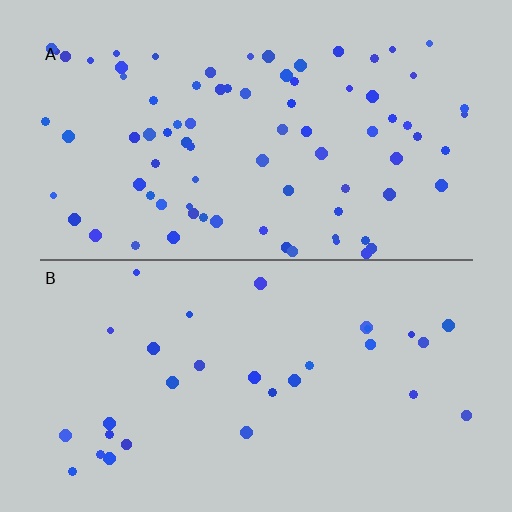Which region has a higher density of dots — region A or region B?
A (the top).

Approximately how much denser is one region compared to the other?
Approximately 2.7× — region A over region B.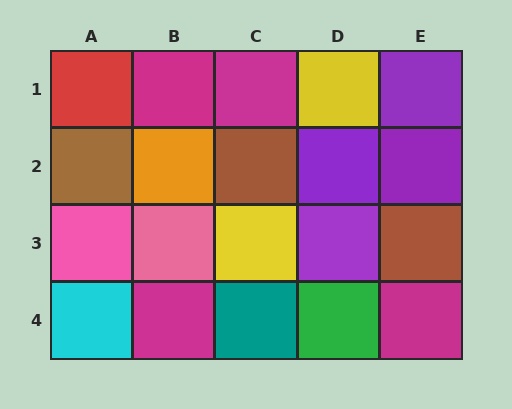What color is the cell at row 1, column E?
Purple.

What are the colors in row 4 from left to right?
Cyan, magenta, teal, green, magenta.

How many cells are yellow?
2 cells are yellow.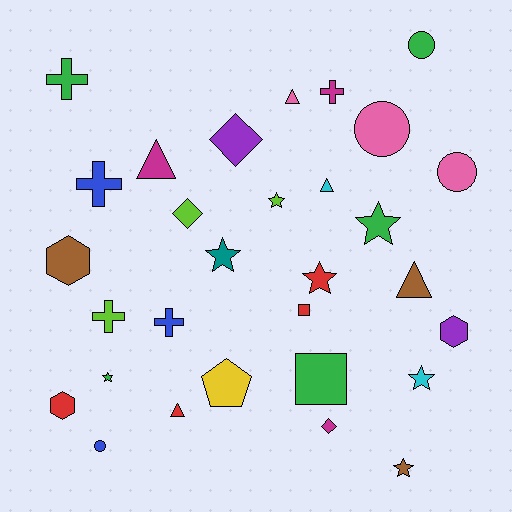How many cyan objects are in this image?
There are 2 cyan objects.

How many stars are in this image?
There are 7 stars.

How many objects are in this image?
There are 30 objects.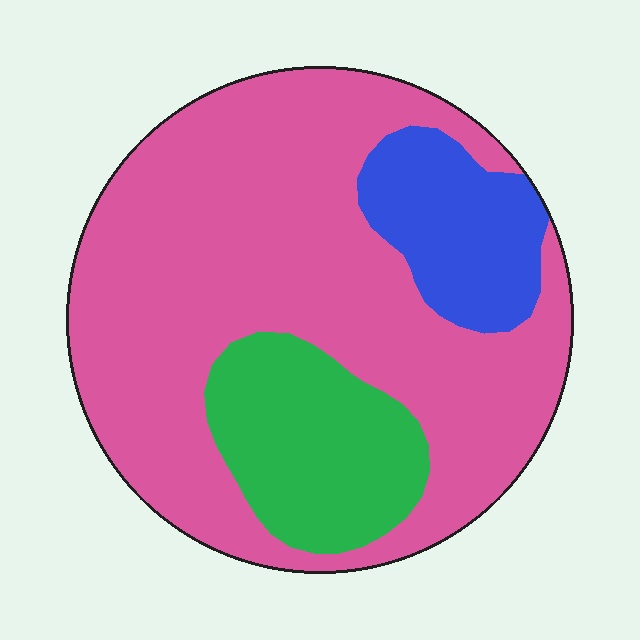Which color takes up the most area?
Pink, at roughly 70%.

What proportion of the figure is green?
Green takes up between a sixth and a third of the figure.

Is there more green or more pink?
Pink.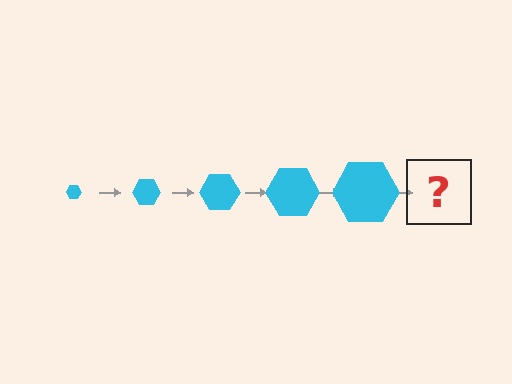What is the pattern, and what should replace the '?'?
The pattern is that the hexagon gets progressively larger each step. The '?' should be a cyan hexagon, larger than the previous one.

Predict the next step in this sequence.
The next step is a cyan hexagon, larger than the previous one.